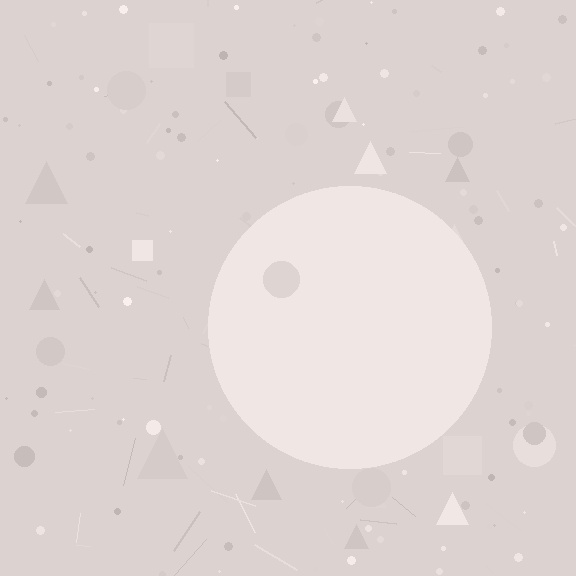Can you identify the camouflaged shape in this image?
The camouflaged shape is a circle.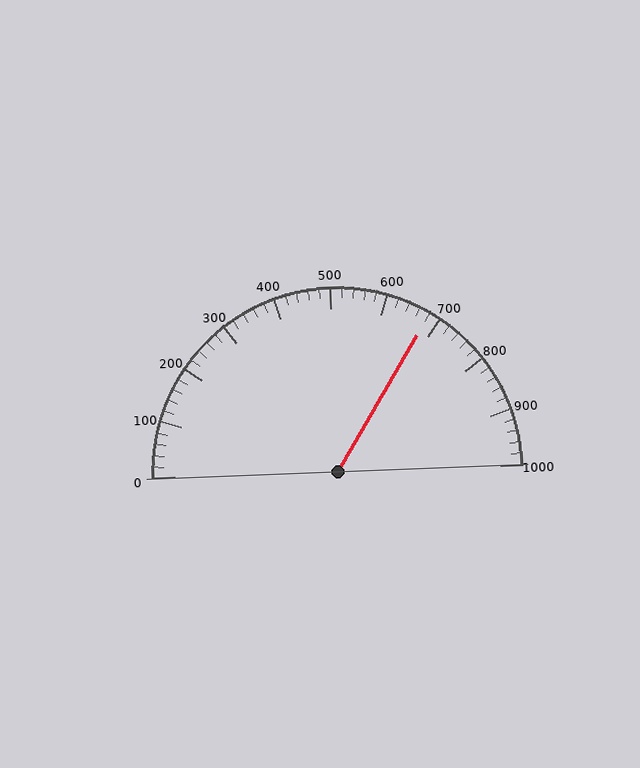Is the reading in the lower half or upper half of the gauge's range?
The reading is in the upper half of the range (0 to 1000).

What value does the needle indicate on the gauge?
The needle indicates approximately 680.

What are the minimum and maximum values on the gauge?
The gauge ranges from 0 to 1000.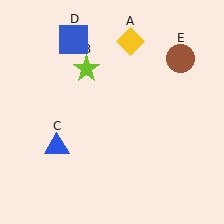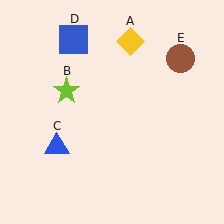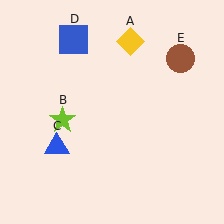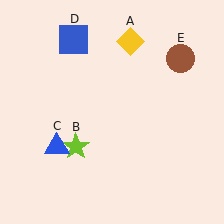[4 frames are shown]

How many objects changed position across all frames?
1 object changed position: lime star (object B).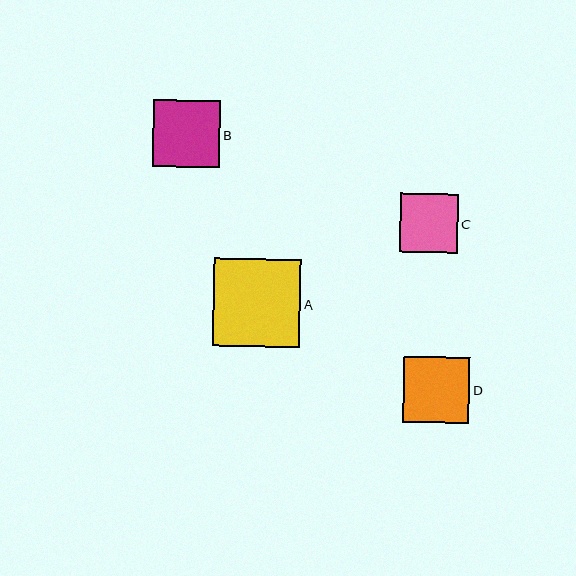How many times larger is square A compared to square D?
Square A is approximately 1.3 times the size of square D.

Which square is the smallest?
Square C is the smallest with a size of approximately 59 pixels.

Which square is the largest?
Square A is the largest with a size of approximately 87 pixels.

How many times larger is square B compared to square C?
Square B is approximately 1.2 times the size of square C.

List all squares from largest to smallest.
From largest to smallest: A, B, D, C.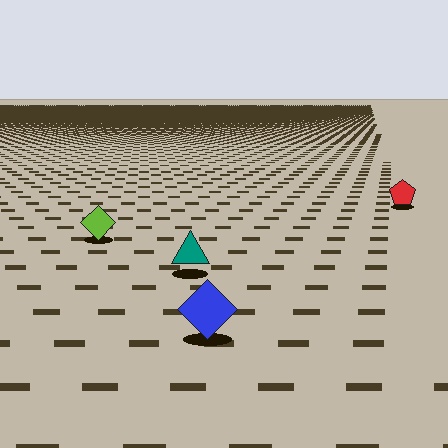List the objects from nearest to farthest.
From nearest to farthest: the blue diamond, the teal triangle, the lime diamond, the red pentagon.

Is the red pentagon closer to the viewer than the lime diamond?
No. The lime diamond is closer — you can tell from the texture gradient: the ground texture is coarser near it.